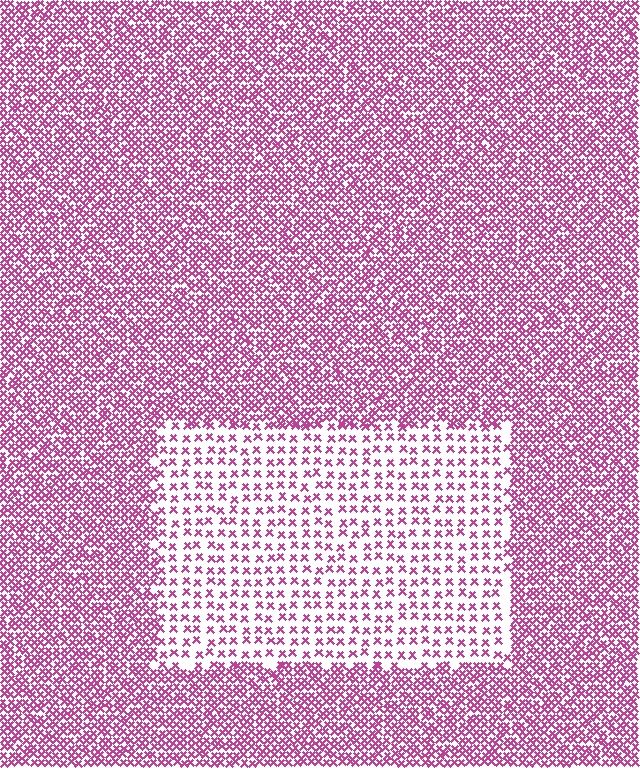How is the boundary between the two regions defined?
The boundary is defined by a change in element density (approximately 2.5x ratio). All elements are the same color, size, and shape.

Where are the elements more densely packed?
The elements are more densely packed outside the rectangle boundary.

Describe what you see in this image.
The image contains small magenta elements arranged at two different densities. A rectangle-shaped region is visible where the elements are less densely packed than the surrounding area.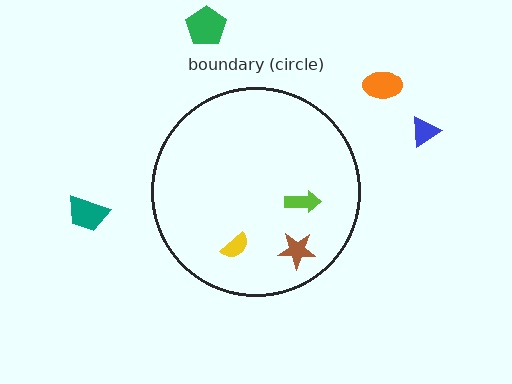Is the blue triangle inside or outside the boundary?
Outside.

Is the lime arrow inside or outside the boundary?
Inside.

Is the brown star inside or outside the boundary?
Inside.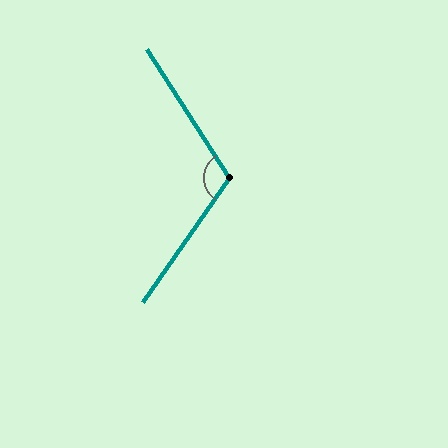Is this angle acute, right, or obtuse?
It is obtuse.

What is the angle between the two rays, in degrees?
Approximately 112 degrees.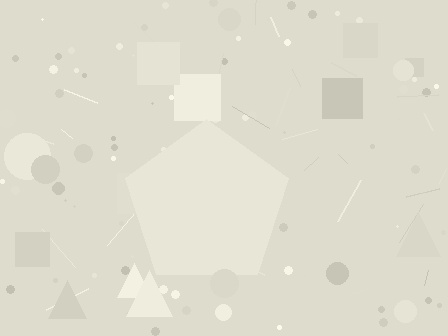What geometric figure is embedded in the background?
A pentagon is embedded in the background.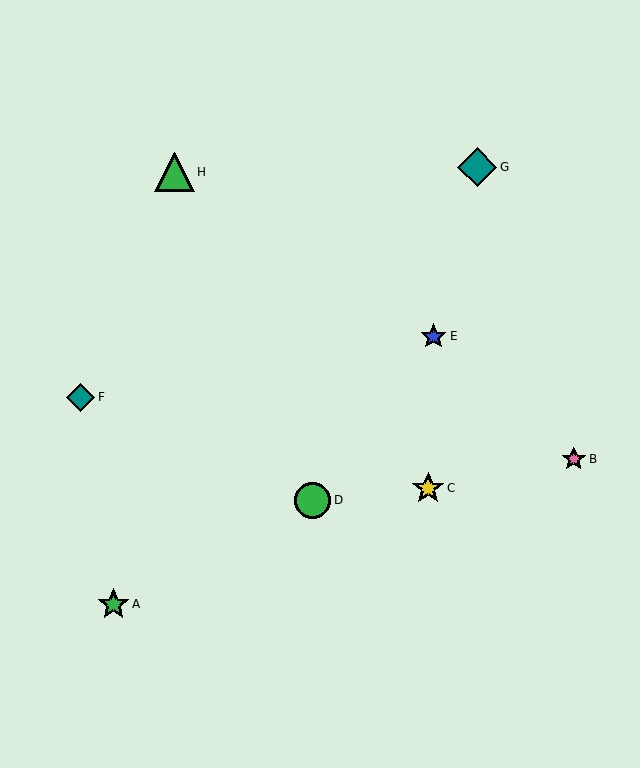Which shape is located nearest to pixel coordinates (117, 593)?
The green star (labeled A) at (113, 604) is nearest to that location.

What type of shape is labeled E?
Shape E is a blue star.